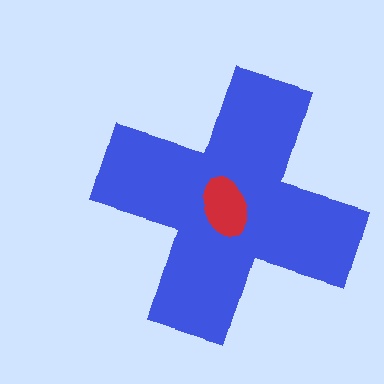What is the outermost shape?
The blue cross.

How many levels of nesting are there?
2.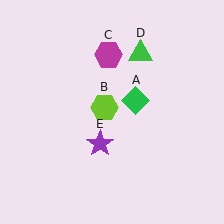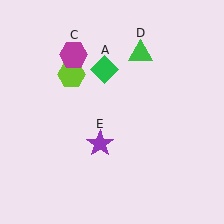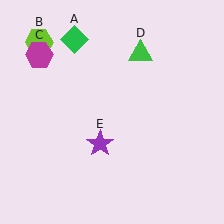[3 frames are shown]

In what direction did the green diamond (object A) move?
The green diamond (object A) moved up and to the left.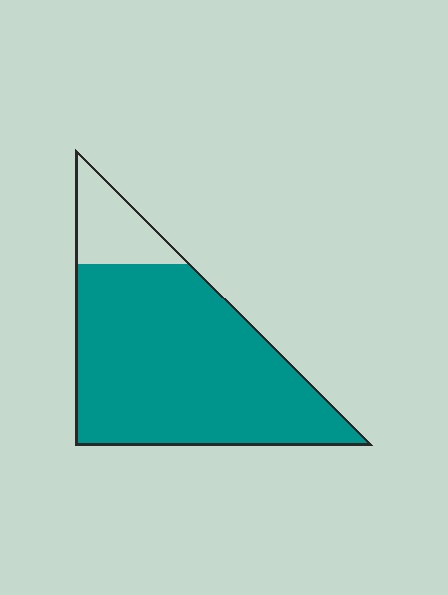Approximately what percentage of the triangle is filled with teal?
Approximately 85%.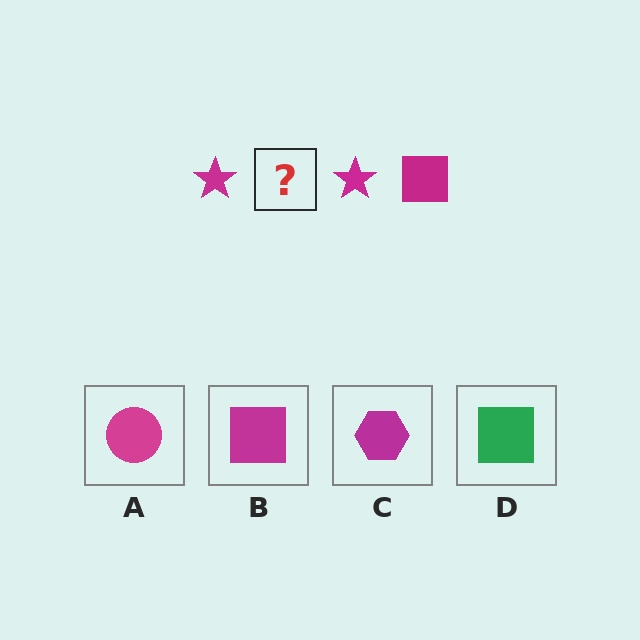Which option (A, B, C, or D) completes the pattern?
B.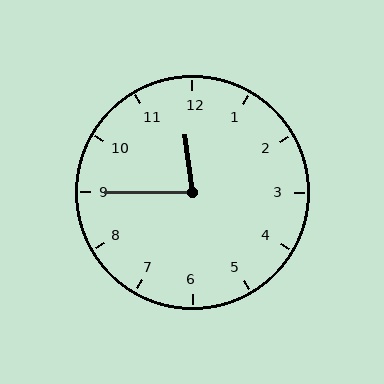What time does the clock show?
11:45.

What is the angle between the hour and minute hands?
Approximately 82 degrees.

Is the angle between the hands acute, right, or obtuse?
It is acute.